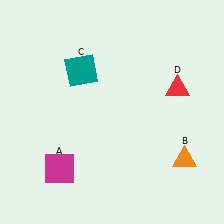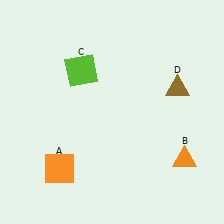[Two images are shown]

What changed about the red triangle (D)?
In Image 1, D is red. In Image 2, it changed to brown.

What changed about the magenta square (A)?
In Image 1, A is magenta. In Image 2, it changed to orange.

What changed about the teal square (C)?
In Image 1, C is teal. In Image 2, it changed to lime.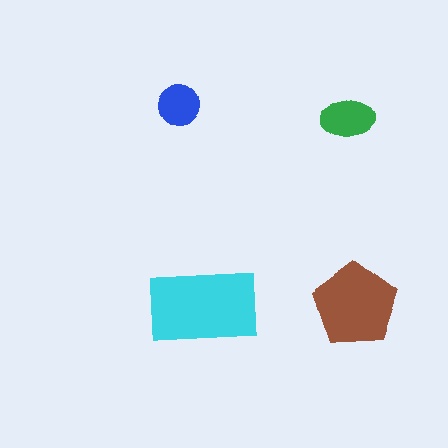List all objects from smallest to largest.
The blue circle, the green ellipse, the brown pentagon, the cyan rectangle.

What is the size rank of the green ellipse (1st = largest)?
3rd.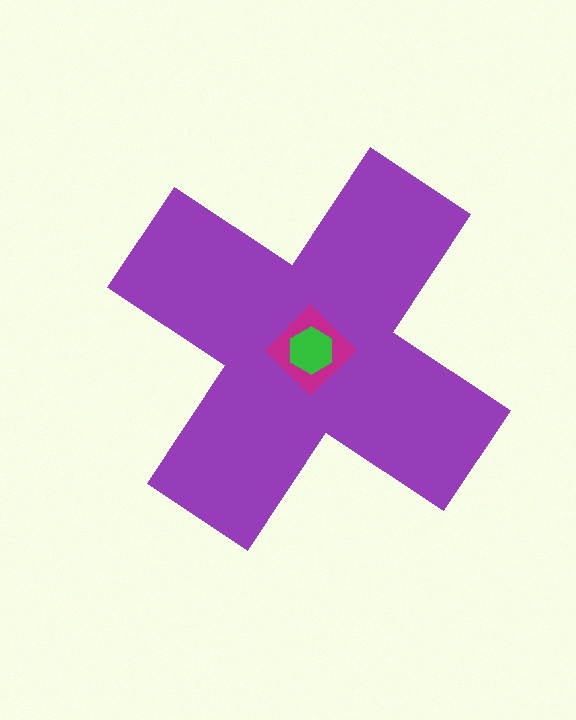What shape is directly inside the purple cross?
The magenta diamond.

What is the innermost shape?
The green hexagon.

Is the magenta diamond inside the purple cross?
Yes.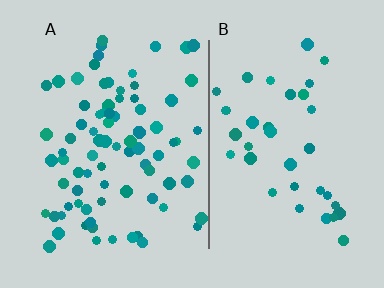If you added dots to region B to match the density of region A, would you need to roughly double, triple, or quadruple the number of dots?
Approximately double.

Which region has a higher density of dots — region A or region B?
A (the left).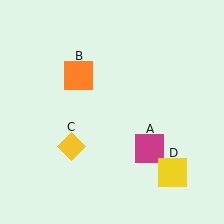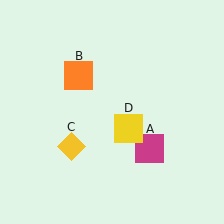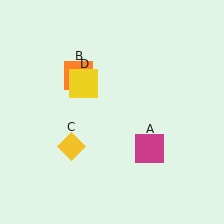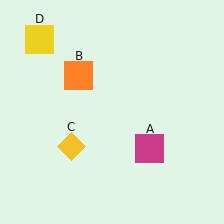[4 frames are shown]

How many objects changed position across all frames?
1 object changed position: yellow square (object D).